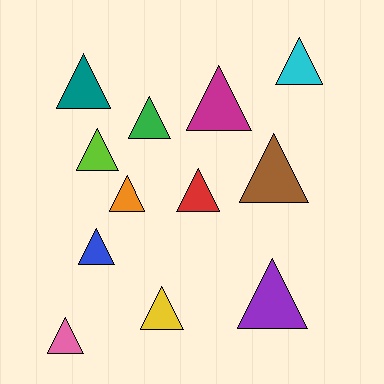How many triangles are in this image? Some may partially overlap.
There are 12 triangles.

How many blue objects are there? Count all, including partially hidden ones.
There is 1 blue object.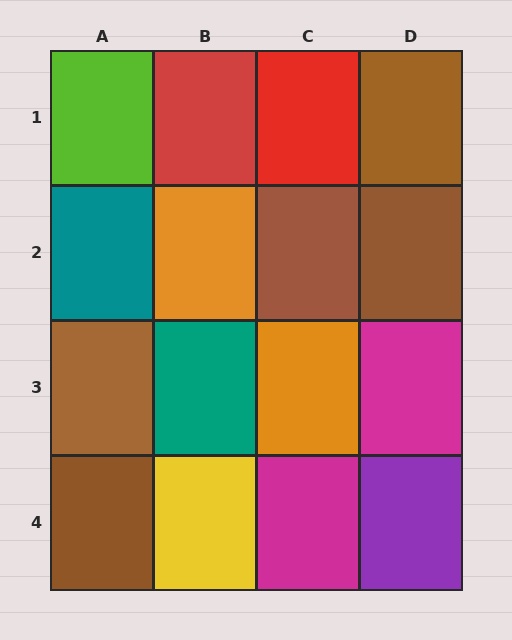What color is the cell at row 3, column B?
Teal.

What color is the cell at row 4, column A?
Brown.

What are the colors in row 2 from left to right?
Teal, orange, brown, brown.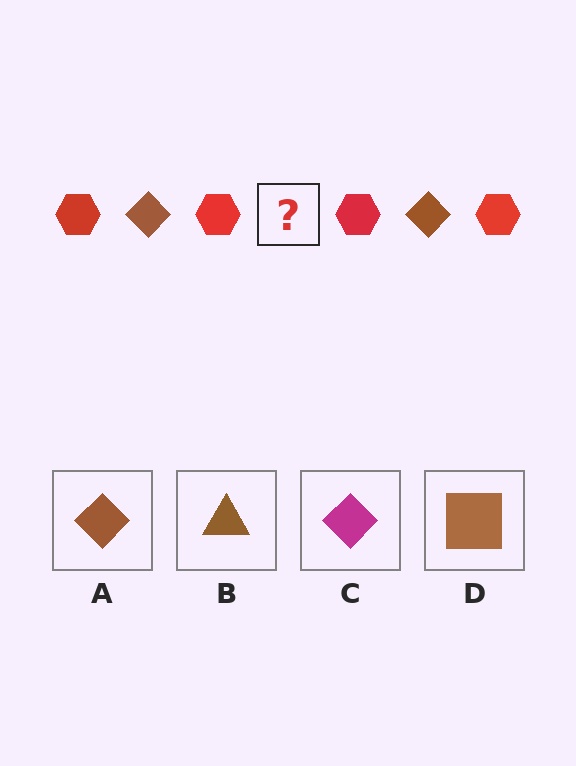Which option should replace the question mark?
Option A.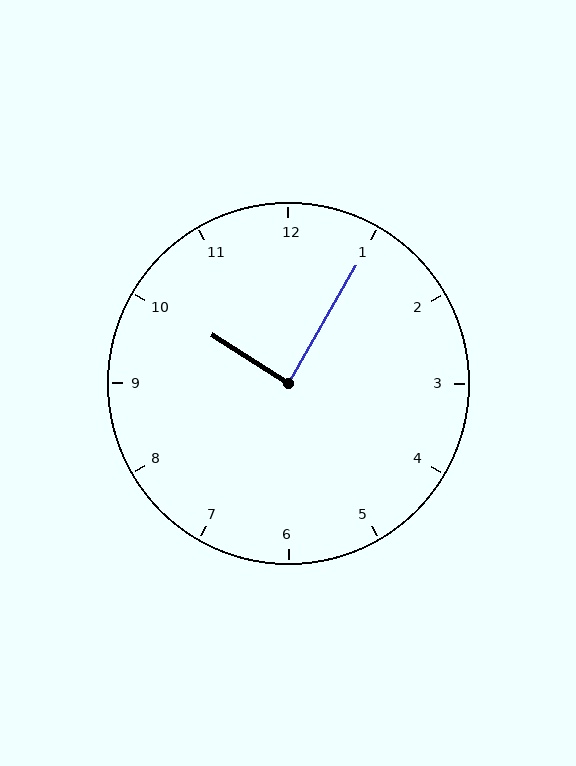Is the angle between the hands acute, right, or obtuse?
It is right.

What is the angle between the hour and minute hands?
Approximately 88 degrees.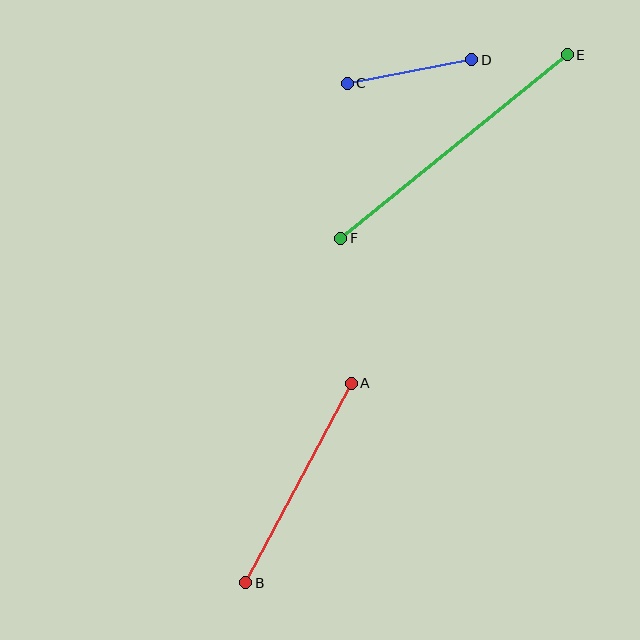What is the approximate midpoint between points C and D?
The midpoint is at approximately (410, 71) pixels.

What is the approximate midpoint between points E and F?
The midpoint is at approximately (454, 146) pixels.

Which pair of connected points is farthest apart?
Points E and F are farthest apart.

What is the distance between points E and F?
The distance is approximately 292 pixels.